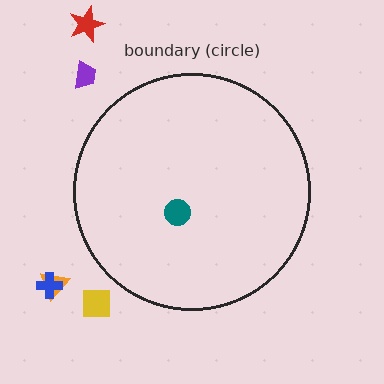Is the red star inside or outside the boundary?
Outside.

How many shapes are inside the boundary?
1 inside, 5 outside.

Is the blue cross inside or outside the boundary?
Outside.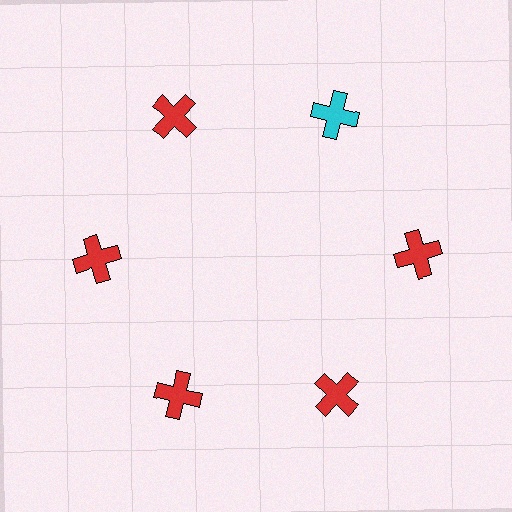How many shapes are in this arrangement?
There are 6 shapes arranged in a ring pattern.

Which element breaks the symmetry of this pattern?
The cyan cross at roughly the 1 o'clock position breaks the symmetry. All other shapes are red crosses.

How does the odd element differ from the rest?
It has a different color: cyan instead of red.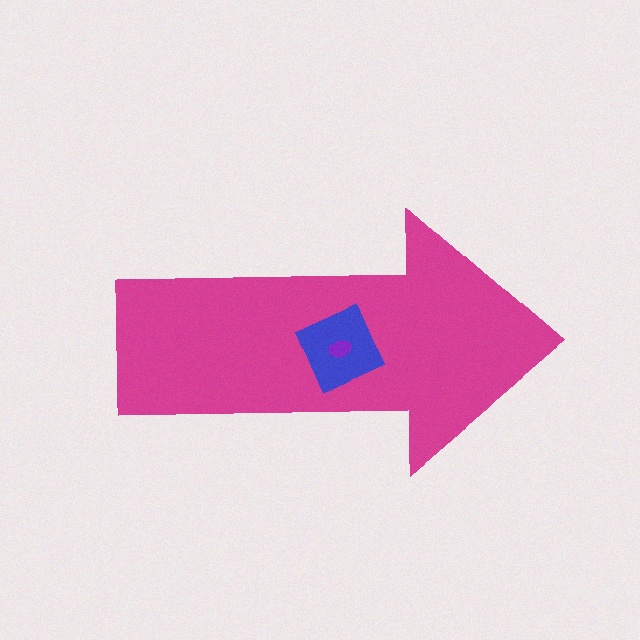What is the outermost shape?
The magenta arrow.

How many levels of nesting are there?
3.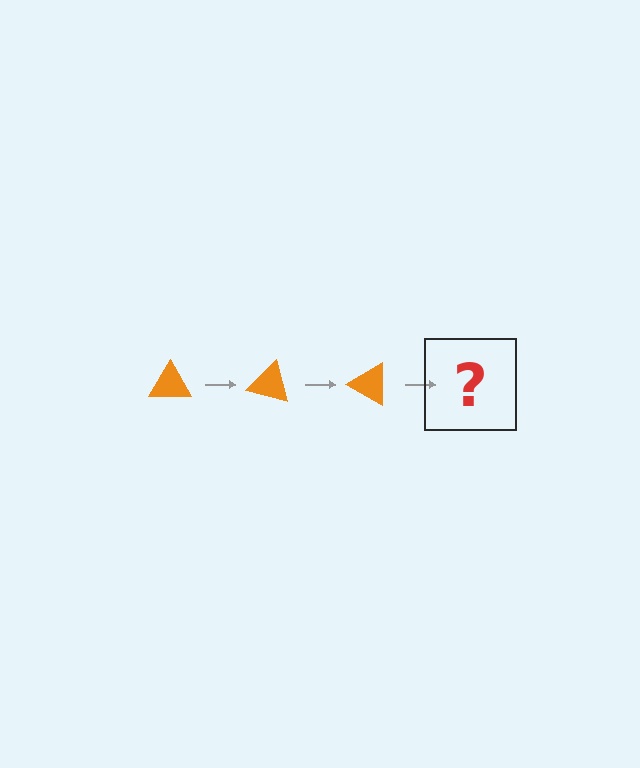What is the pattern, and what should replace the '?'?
The pattern is that the triangle rotates 15 degrees each step. The '?' should be an orange triangle rotated 45 degrees.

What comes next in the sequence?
The next element should be an orange triangle rotated 45 degrees.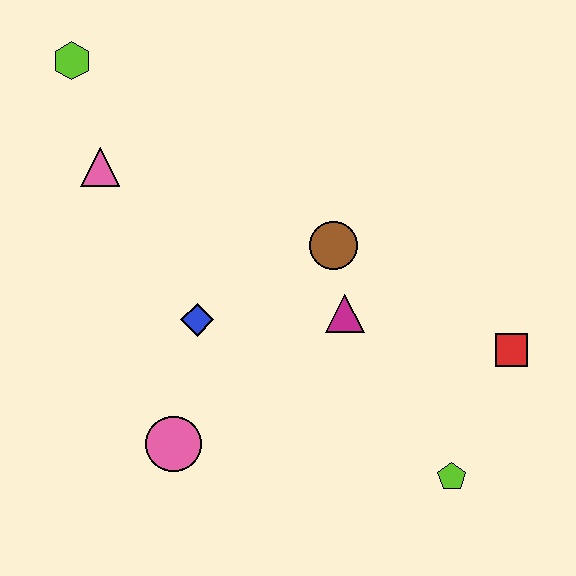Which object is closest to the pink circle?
The blue diamond is closest to the pink circle.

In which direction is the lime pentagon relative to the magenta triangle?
The lime pentagon is below the magenta triangle.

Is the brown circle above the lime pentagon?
Yes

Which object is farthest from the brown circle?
The lime hexagon is farthest from the brown circle.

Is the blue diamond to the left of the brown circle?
Yes